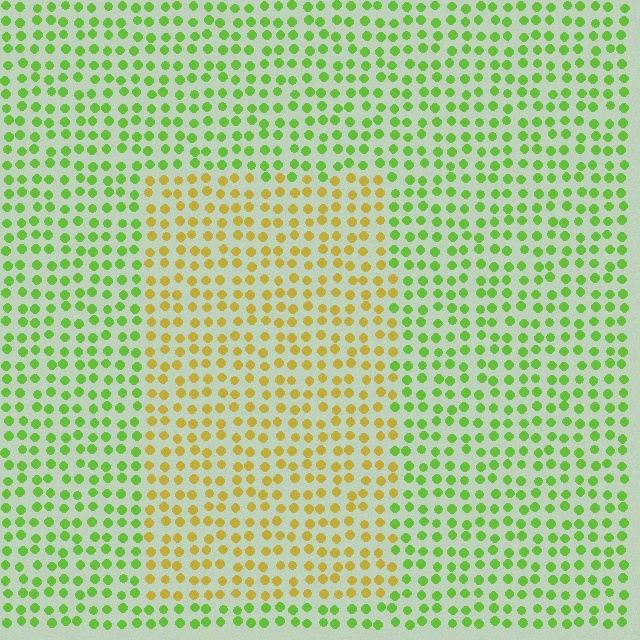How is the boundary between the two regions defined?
The boundary is defined purely by a slight shift in hue (about 50 degrees). Spacing, size, and orientation are identical on both sides.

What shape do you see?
I see a rectangle.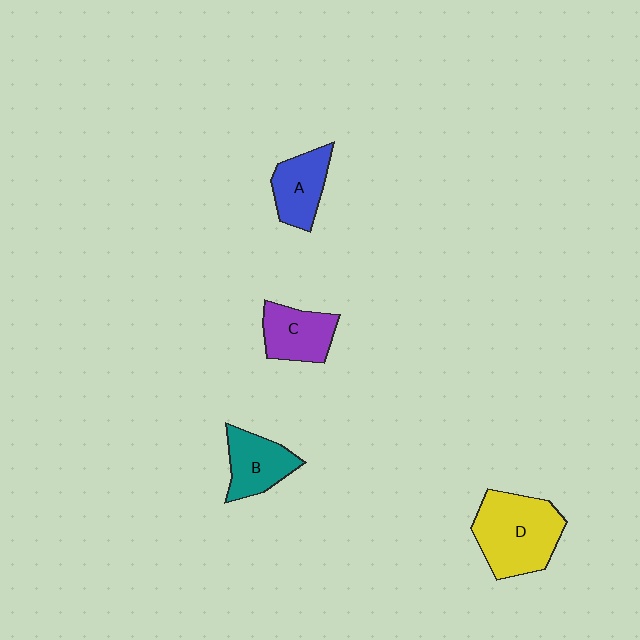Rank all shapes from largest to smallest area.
From largest to smallest: D (yellow), C (purple), B (teal), A (blue).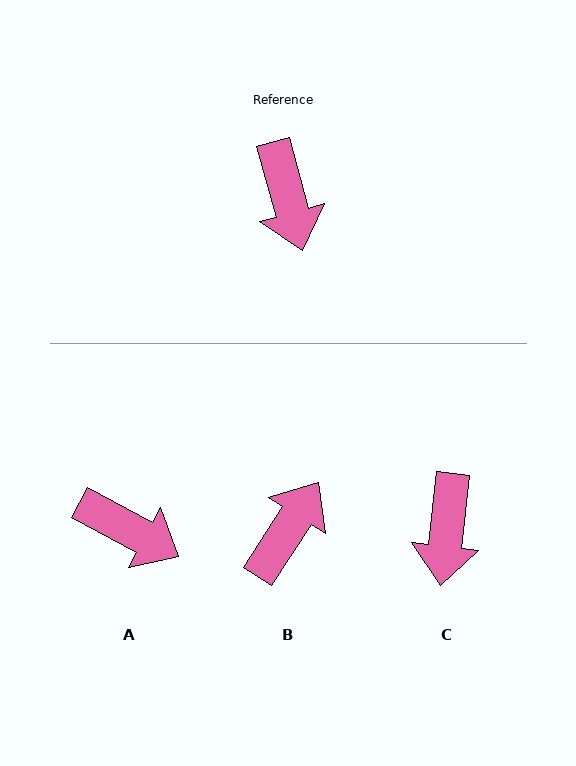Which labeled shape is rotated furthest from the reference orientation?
B, about 132 degrees away.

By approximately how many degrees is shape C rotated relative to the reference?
Approximately 22 degrees clockwise.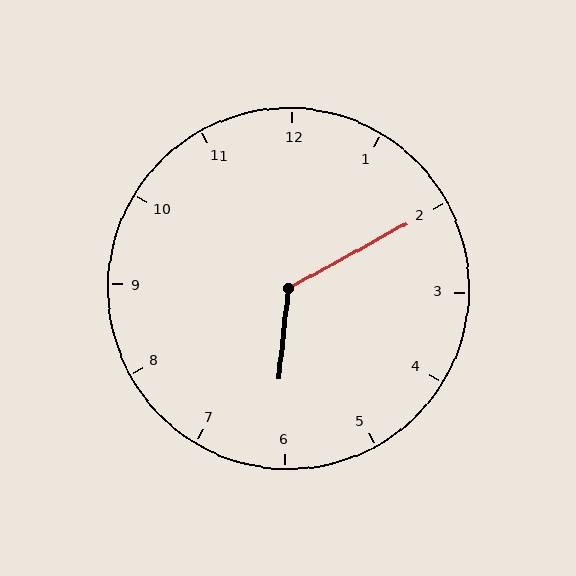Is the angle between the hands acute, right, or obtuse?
It is obtuse.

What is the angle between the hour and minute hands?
Approximately 125 degrees.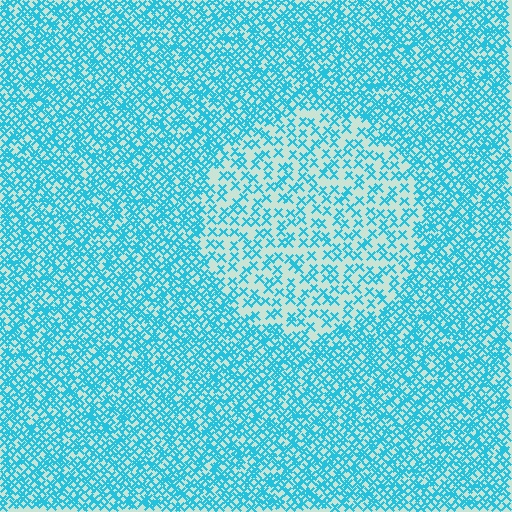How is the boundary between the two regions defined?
The boundary is defined by a change in element density (approximately 2.2x ratio). All elements are the same color, size, and shape.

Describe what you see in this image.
The image contains small cyan elements arranged at two different densities. A circle-shaped region is visible where the elements are less densely packed than the surrounding area.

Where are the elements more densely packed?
The elements are more densely packed outside the circle boundary.